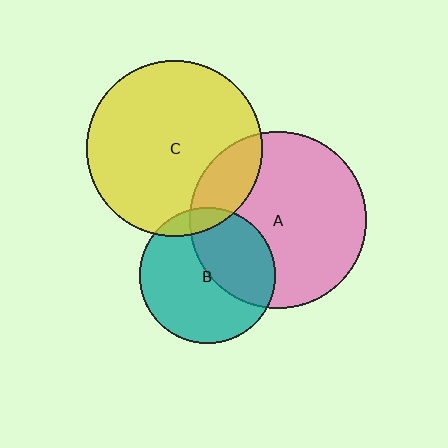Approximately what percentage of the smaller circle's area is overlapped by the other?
Approximately 10%.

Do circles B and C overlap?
Yes.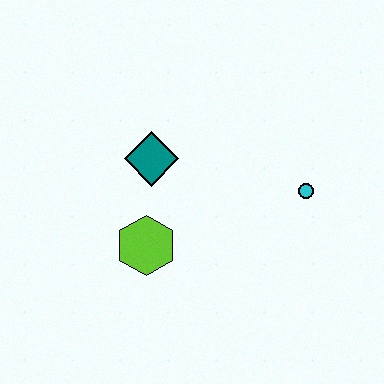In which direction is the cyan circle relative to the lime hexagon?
The cyan circle is to the right of the lime hexagon.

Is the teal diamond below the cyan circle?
No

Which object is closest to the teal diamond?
The lime hexagon is closest to the teal diamond.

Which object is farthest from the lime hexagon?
The cyan circle is farthest from the lime hexagon.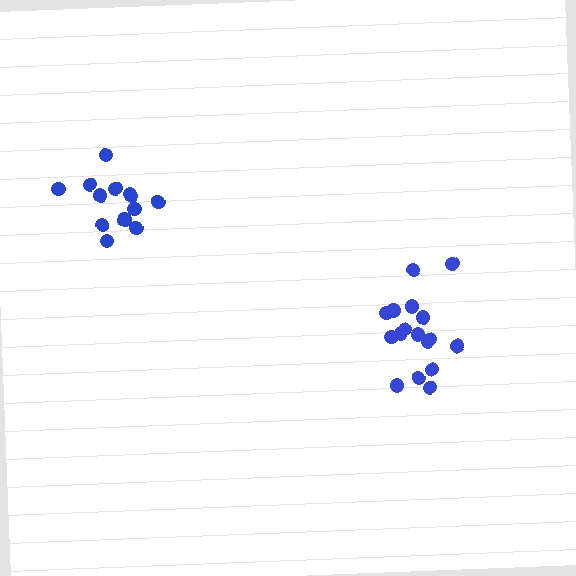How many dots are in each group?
Group 1: 13 dots, Group 2: 17 dots (30 total).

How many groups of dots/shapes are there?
There are 2 groups.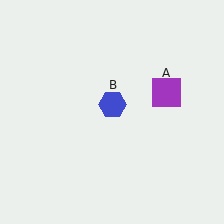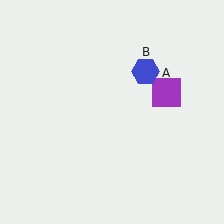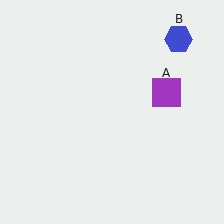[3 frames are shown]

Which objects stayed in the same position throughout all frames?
Purple square (object A) remained stationary.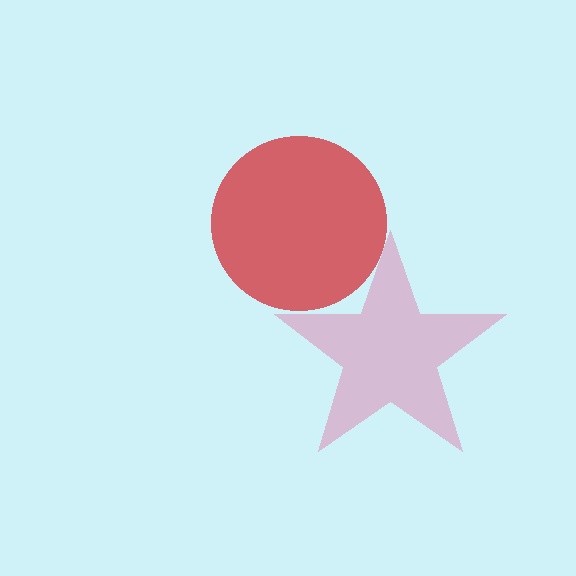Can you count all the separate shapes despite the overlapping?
Yes, there are 2 separate shapes.